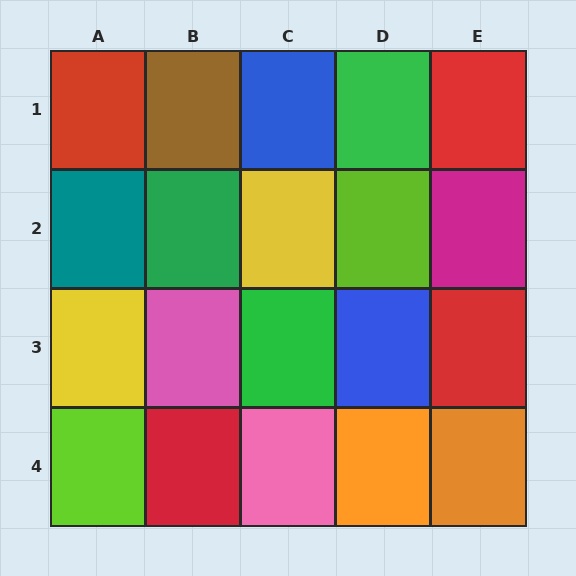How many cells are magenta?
1 cell is magenta.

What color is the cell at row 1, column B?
Brown.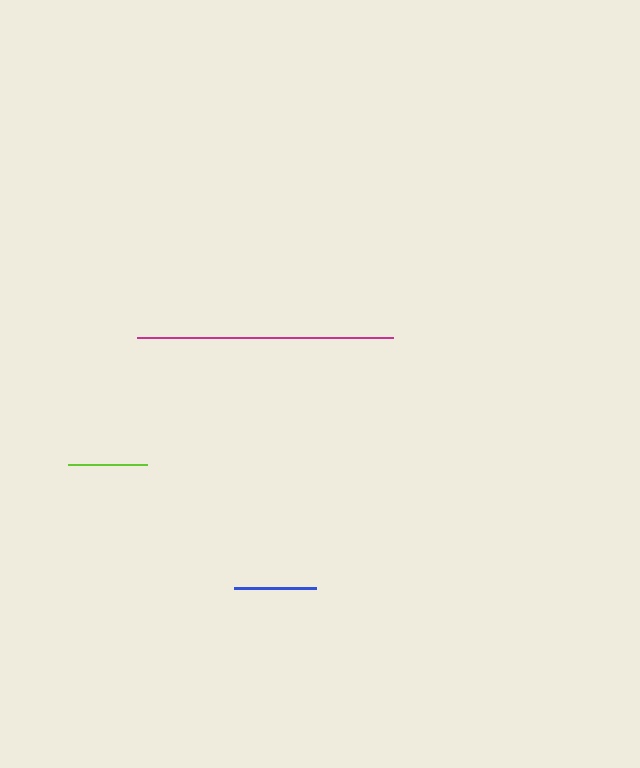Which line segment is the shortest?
The lime line is the shortest at approximately 78 pixels.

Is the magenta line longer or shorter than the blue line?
The magenta line is longer than the blue line.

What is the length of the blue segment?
The blue segment is approximately 82 pixels long.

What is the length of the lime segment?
The lime segment is approximately 78 pixels long.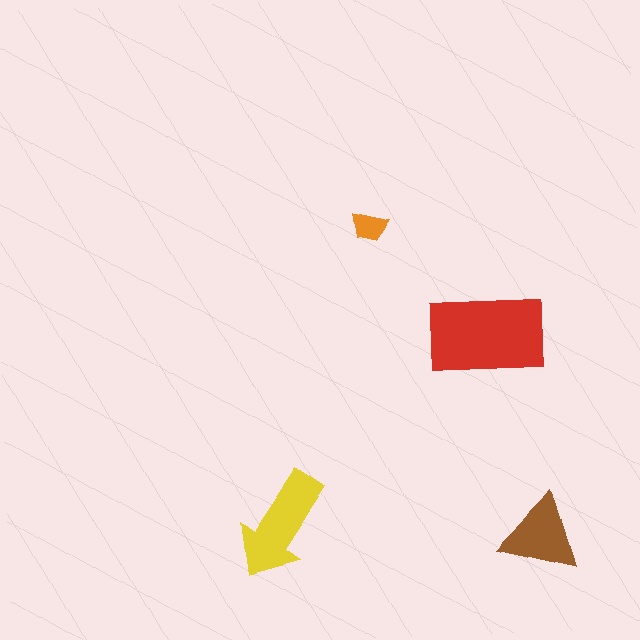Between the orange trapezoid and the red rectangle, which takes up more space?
The red rectangle.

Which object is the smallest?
The orange trapezoid.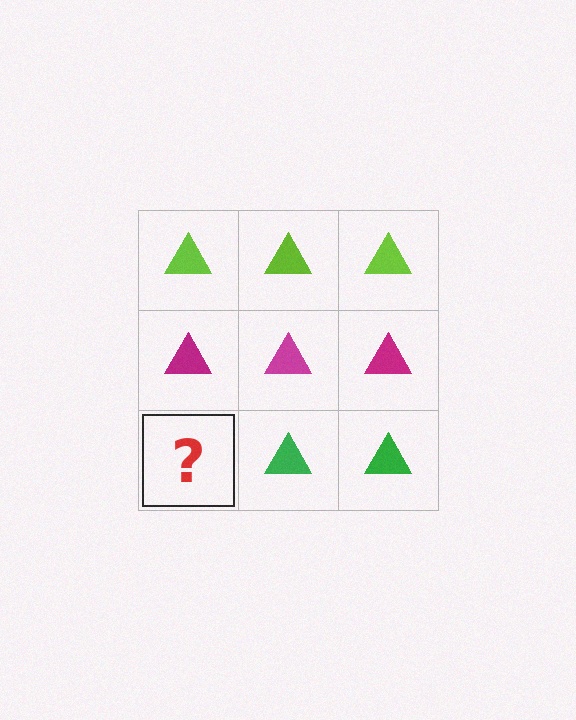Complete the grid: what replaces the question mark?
The question mark should be replaced with a green triangle.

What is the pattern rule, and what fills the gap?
The rule is that each row has a consistent color. The gap should be filled with a green triangle.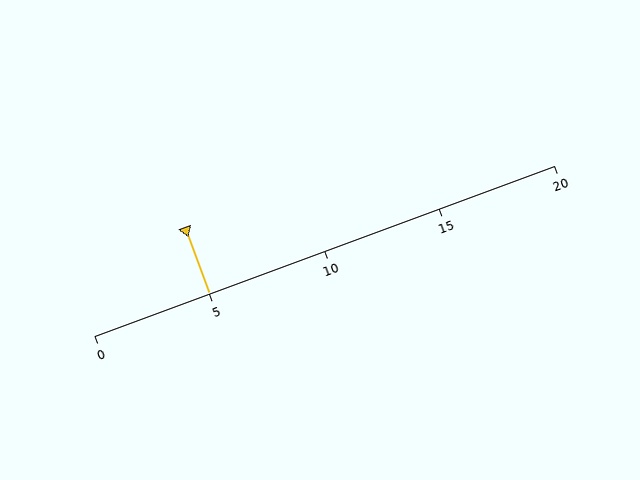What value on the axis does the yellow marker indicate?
The marker indicates approximately 5.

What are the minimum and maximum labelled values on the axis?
The axis runs from 0 to 20.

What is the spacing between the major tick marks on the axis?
The major ticks are spaced 5 apart.